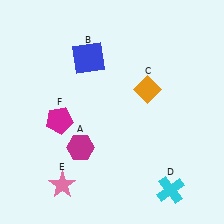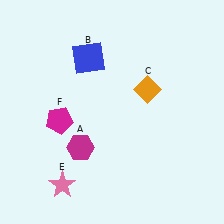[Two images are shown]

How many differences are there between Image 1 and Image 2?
There is 1 difference between the two images.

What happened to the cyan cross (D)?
The cyan cross (D) was removed in Image 2. It was in the bottom-right area of Image 1.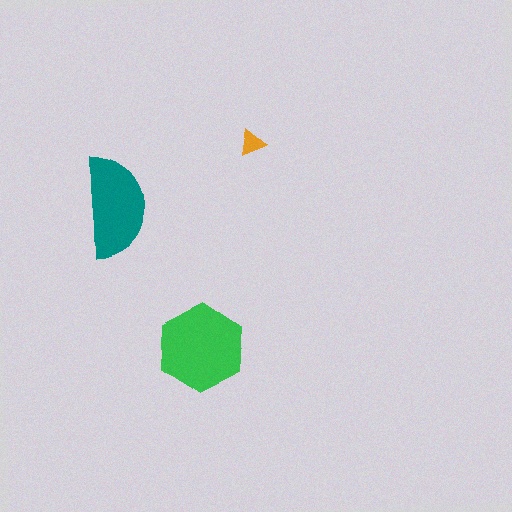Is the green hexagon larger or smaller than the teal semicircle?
Larger.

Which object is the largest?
The green hexagon.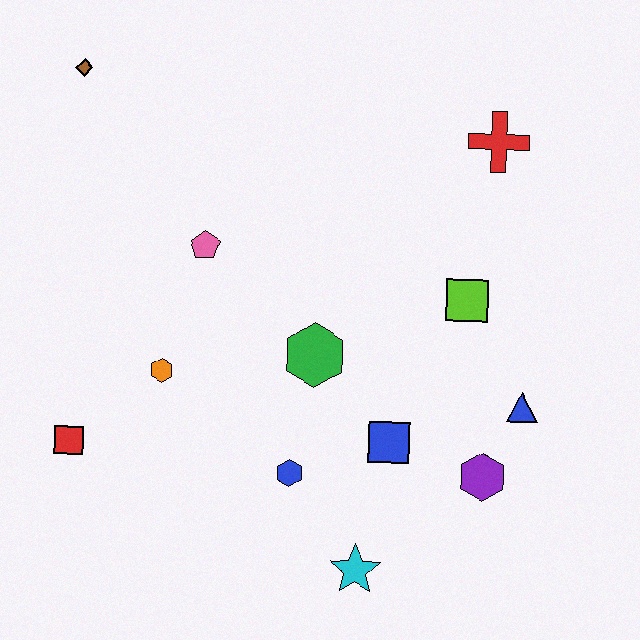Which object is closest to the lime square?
The blue triangle is closest to the lime square.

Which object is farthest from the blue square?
The brown diamond is farthest from the blue square.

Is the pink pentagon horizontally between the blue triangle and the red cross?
No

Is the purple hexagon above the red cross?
No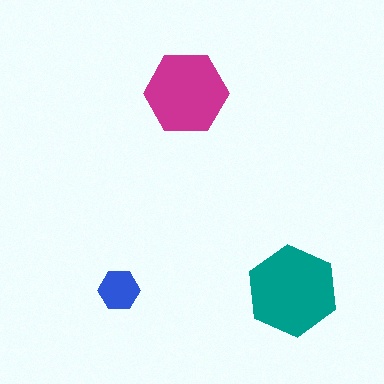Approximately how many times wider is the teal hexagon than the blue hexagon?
About 2 times wider.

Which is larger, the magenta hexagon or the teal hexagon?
The teal one.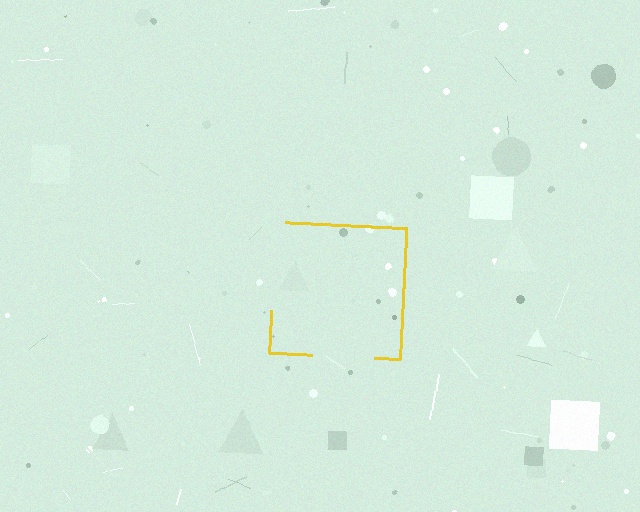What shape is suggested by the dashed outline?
The dashed outline suggests a square.